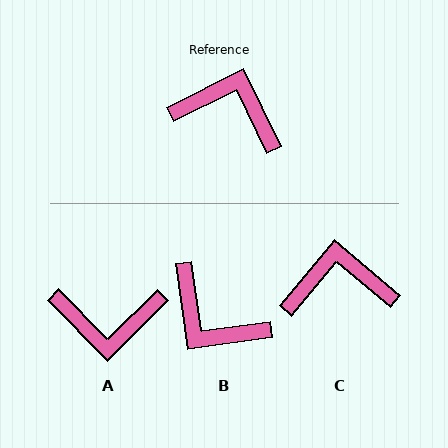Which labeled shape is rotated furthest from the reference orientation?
B, about 162 degrees away.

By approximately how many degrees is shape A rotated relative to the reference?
Approximately 161 degrees clockwise.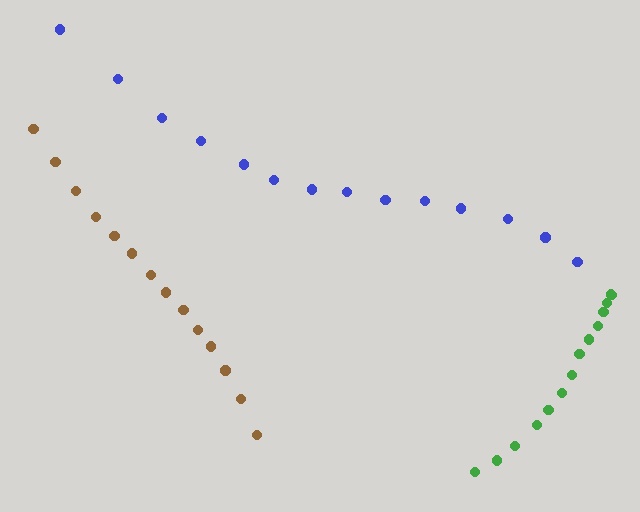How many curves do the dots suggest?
There are 3 distinct paths.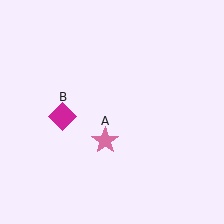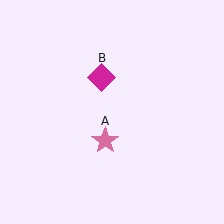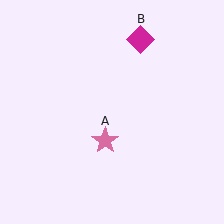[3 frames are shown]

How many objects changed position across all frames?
1 object changed position: magenta diamond (object B).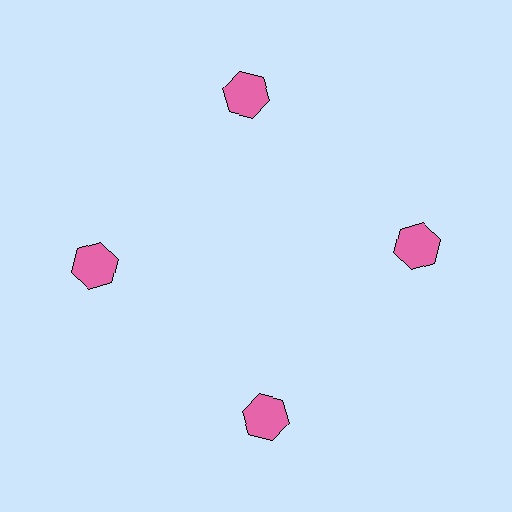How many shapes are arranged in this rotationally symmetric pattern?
There are 4 shapes, arranged in 4 groups of 1.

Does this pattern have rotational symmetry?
Yes, this pattern has 4-fold rotational symmetry. It looks the same after rotating 90 degrees around the center.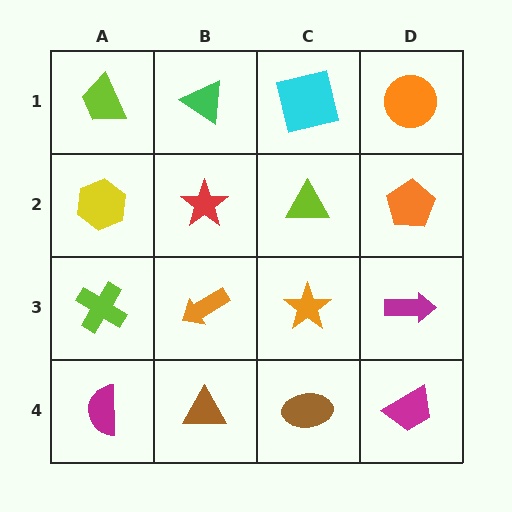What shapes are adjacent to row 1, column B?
A red star (row 2, column B), a lime trapezoid (row 1, column A), a cyan square (row 1, column C).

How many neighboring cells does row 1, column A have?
2.